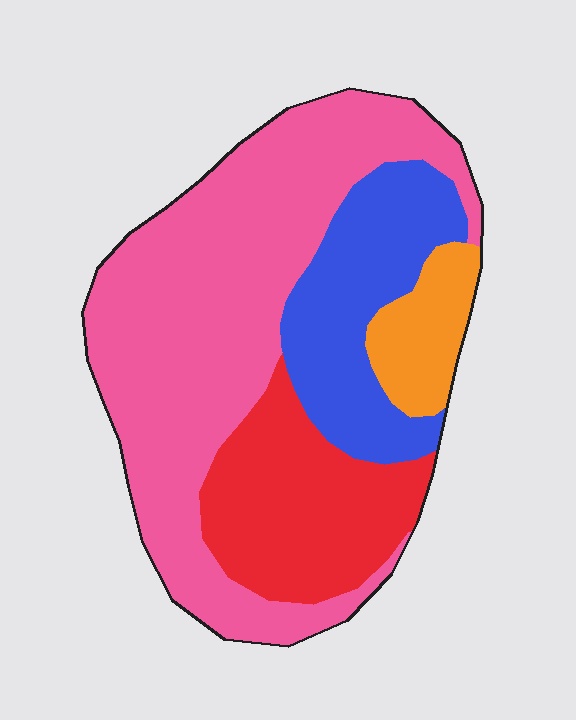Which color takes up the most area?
Pink, at roughly 50%.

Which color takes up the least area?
Orange, at roughly 10%.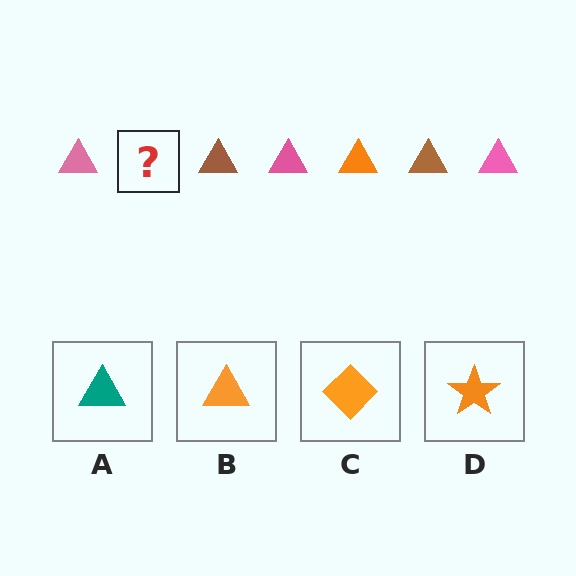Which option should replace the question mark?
Option B.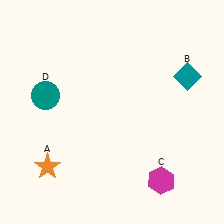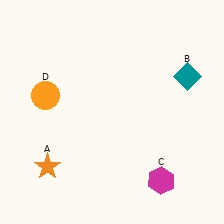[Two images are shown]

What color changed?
The circle (D) changed from teal in Image 1 to orange in Image 2.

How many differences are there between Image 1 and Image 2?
There is 1 difference between the two images.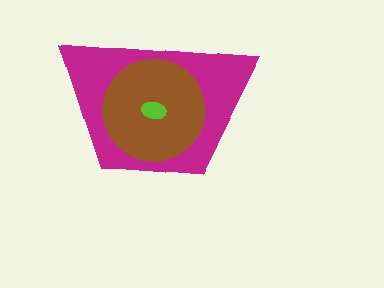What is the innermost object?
The lime ellipse.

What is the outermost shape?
The magenta trapezoid.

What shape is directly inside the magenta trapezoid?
The brown circle.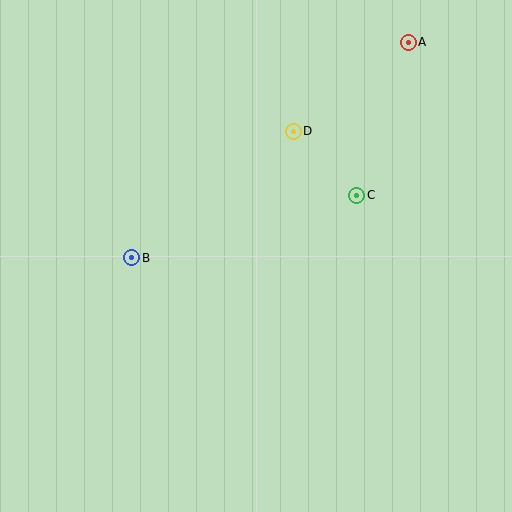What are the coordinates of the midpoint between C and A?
The midpoint between C and A is at (383, 119).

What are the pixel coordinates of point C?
Point C is at (357, 195).